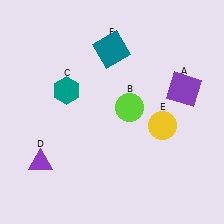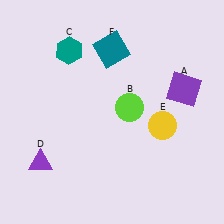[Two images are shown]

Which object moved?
The teal hexagon (C) moved up.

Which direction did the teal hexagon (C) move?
The teal hexagon (C) moved up.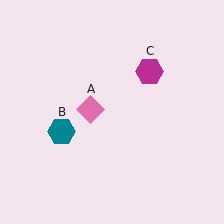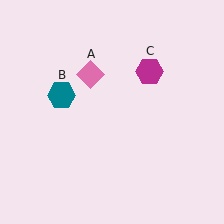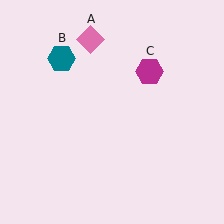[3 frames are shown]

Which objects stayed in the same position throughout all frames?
Magenta hexagon (object C) remained stationary.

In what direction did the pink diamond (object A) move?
The pink diamond (object A) moved up.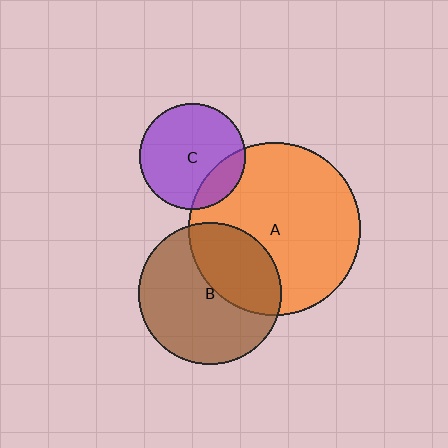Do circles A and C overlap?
Yes.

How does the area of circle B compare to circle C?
Approximately 1.8 times.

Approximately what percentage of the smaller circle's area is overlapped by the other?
Approximately 20%.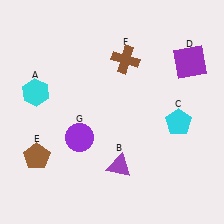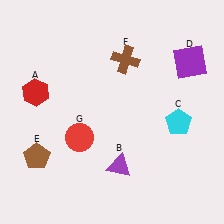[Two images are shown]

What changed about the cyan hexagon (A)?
In Image 1, A is cyan. In Image 2, it changed to red.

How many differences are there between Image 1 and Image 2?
There are 2 differences between the two images.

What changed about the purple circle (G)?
In Image 1, G is purple. In Image 2, it changed to red.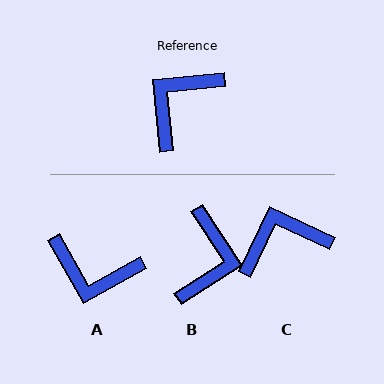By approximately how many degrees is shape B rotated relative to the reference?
Approximately 152 degrees clockwise.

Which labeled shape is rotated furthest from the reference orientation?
B, about 152 degrees away.